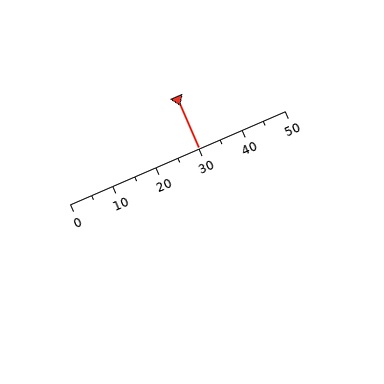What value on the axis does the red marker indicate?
The marker indicates approximately 30.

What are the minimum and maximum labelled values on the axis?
The axis runs from 0 to 50.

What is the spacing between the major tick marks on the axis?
The major ticks are spaced 10 apart.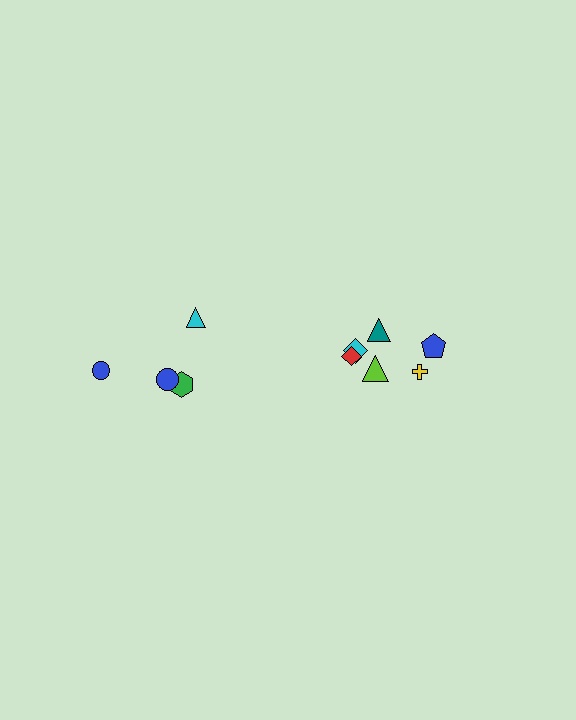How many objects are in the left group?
There are 4 objects.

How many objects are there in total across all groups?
There are 10 objects.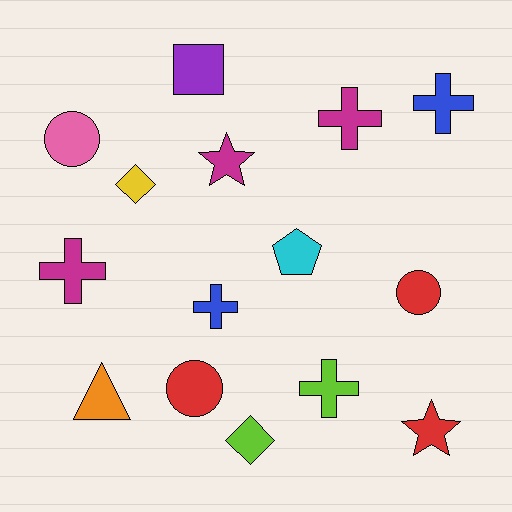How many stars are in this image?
There are 2 stars.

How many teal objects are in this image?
There are no teal objects.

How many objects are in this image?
There are 15 objects.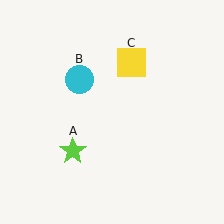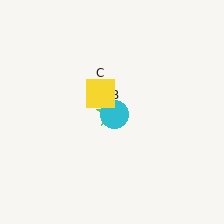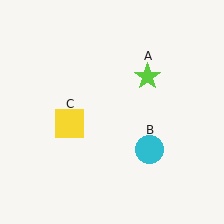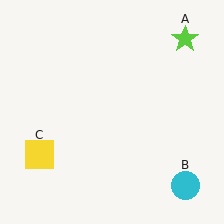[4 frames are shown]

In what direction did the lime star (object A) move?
The lime star (object A) moved up and to the right.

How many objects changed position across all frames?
3 objects changed position: lime star (object A), cyan circle (object B), yellow square (object C).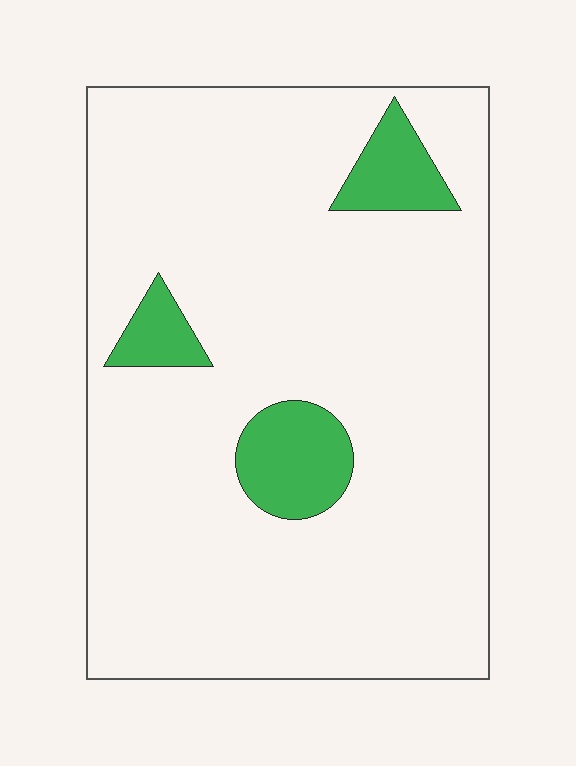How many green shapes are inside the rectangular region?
3.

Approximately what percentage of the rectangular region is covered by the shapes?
Approximately 10%.